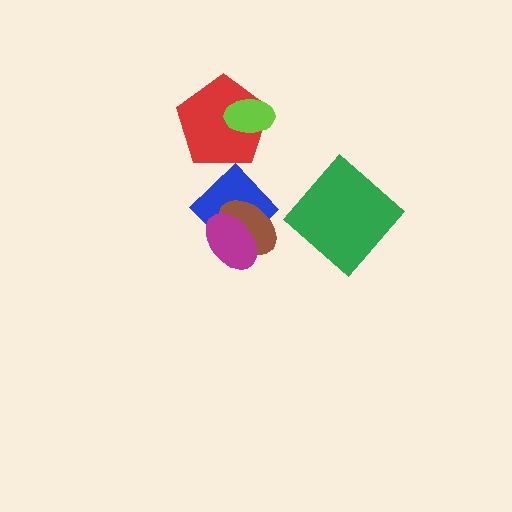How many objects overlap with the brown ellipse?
2 objects overlap with the brown ellipse.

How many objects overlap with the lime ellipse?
1 object overlaps with the lime ellipse.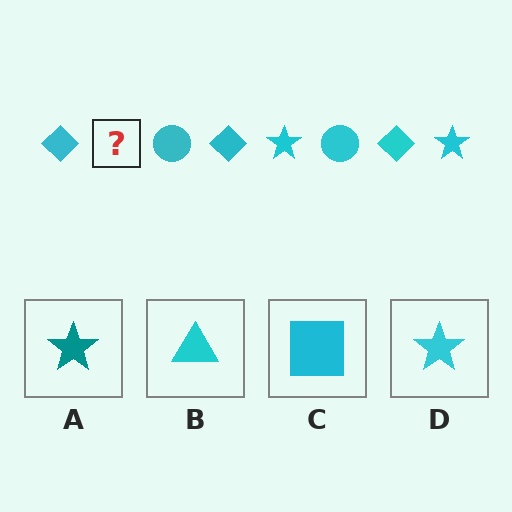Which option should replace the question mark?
Option D.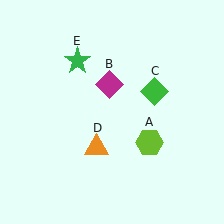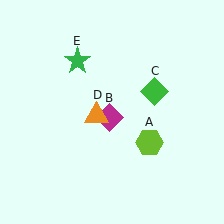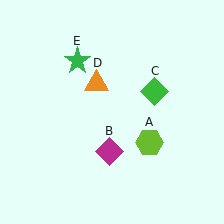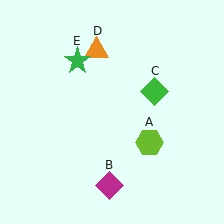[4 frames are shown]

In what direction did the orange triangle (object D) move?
The orange triangle (object D) moved up.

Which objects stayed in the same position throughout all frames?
Lime hexagon (object A) and green diamond (object C) and green star (object E) remained stationary.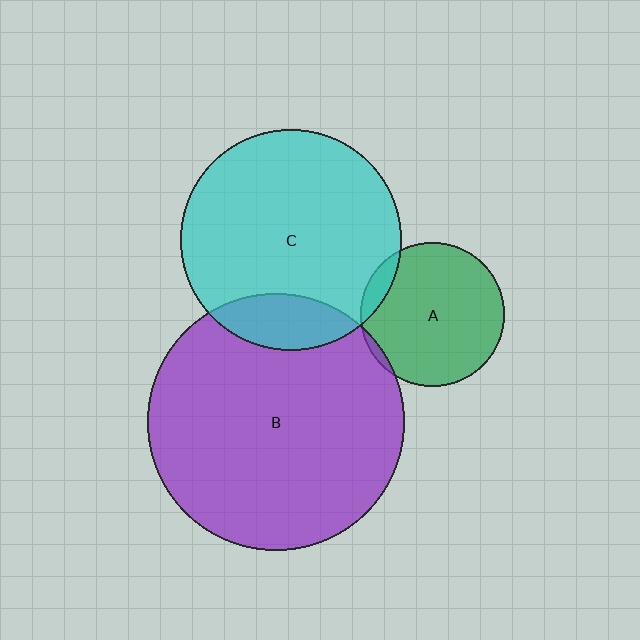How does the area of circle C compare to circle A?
Approximately 2.4 times.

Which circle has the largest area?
Circle B (purple).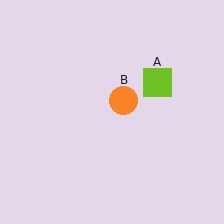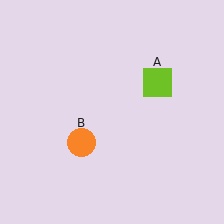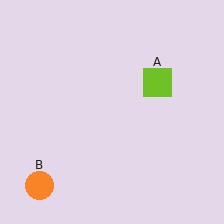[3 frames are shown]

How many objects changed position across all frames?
1 object changed position: orange circle (object B).